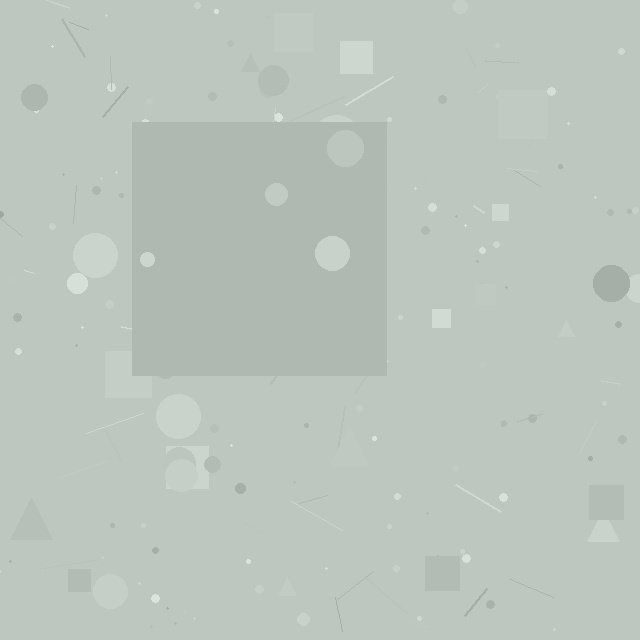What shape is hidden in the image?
A square is hidden in the image.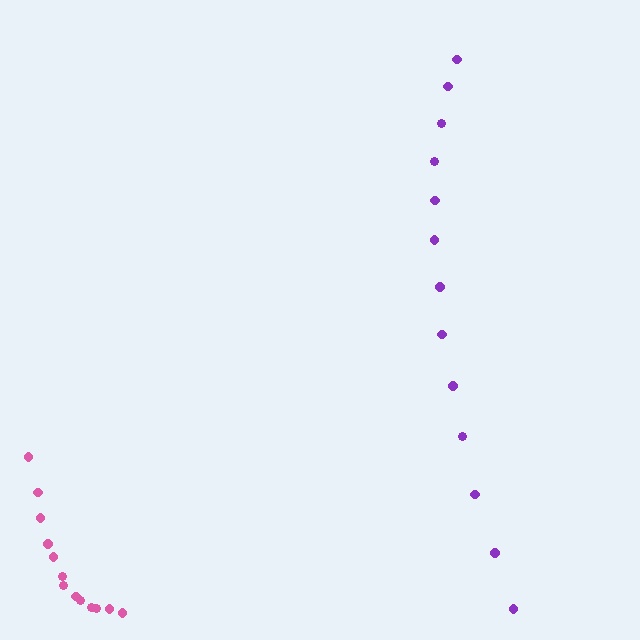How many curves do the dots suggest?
There are 2 distinct paths.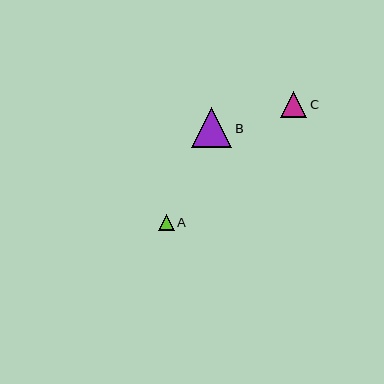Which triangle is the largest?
Triangle B is the largest with a size of approximately 41 pixels.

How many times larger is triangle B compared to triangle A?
Triangle B is approximately 2.5 times the size of triangle A.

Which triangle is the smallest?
Triangle A is the smallest with a size of approximately 16 pixels.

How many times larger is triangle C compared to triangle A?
Triangle C is approximately 1.7 times the size of triangle A.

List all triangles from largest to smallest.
From largest to smallest: B, C, A.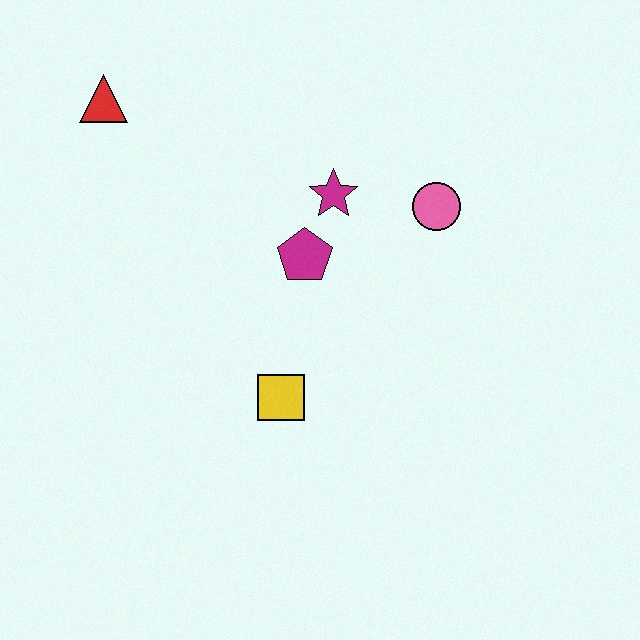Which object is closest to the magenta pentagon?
The magenta star is closest to the magenta pentagon.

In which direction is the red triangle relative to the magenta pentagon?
The red triangle is to the left of the magenta pentagon.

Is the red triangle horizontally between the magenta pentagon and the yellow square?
No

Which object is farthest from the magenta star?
The red triangle is farthest from the magenta star.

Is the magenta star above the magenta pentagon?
Yes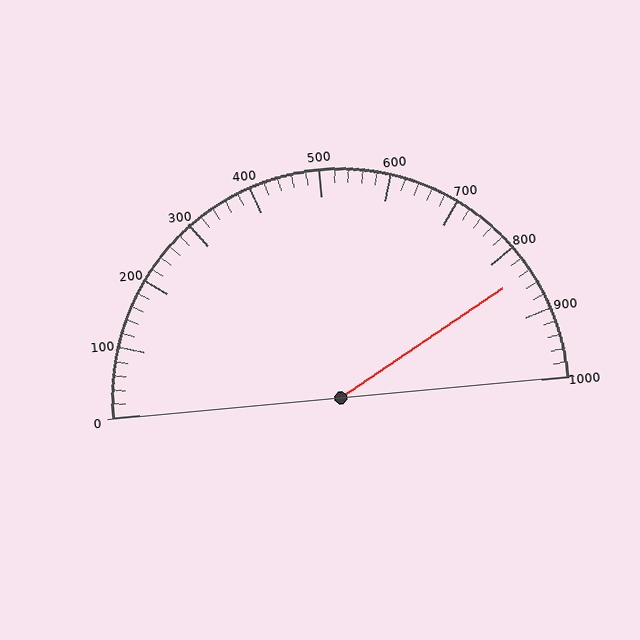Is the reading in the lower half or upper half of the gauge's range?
The reading is in the upper half of the range (0 to 1000).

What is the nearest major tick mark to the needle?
The nearest major tick mark is 800.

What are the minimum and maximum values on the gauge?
The gauge ranges from 0 to 1000.